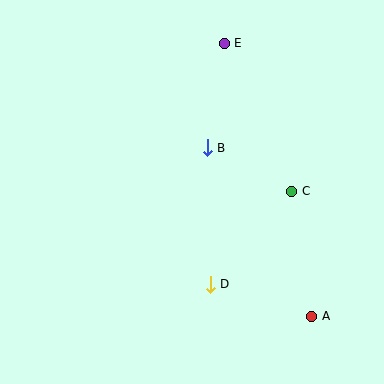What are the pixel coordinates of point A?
Point A is at (312, 316).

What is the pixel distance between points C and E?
The distance between C and E is 162 pixels.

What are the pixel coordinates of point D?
Point D is at (210, 284).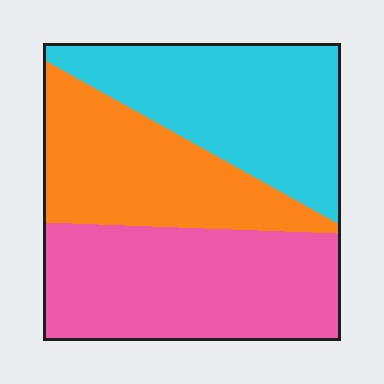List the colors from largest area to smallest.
From largest to smallest: pink, cyan, orange.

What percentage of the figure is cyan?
Cyan takes up between a quarter and a half of the figure.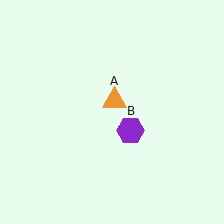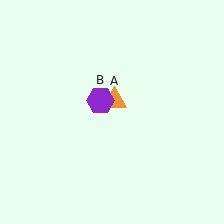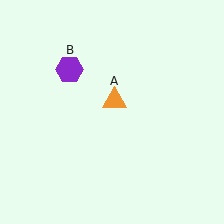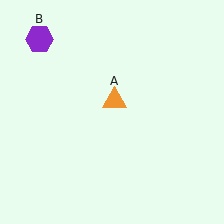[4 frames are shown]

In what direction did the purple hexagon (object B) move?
The purple hexagon (object B) moved up and to the left.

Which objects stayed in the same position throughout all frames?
Orange triangle (object A) remained stationary.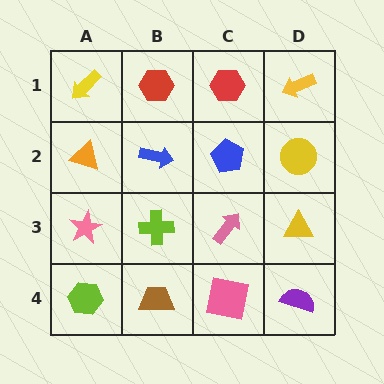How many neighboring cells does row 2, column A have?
3.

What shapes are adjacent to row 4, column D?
A yellow triangle (row 3, column D), a pink square (row 4, column C).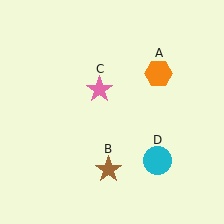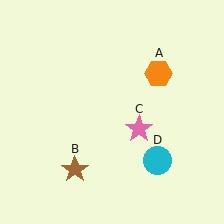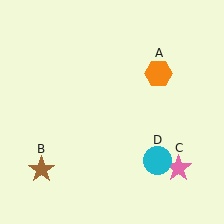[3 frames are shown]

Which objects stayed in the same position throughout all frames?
Orange hexagon (object A) and cyan circle (object D) remained stationary.